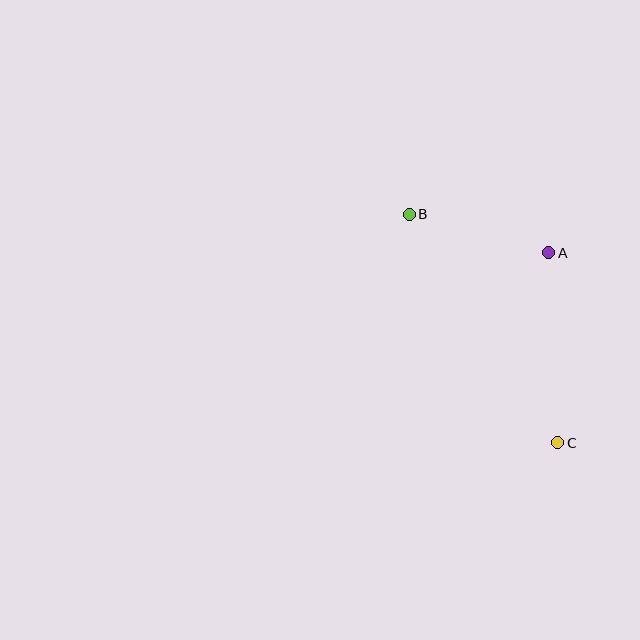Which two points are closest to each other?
Points A and B are closest to each other.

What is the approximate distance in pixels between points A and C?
The distance between A and C is approximately 190 pixels.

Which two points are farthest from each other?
Points B and C are farthest from each other.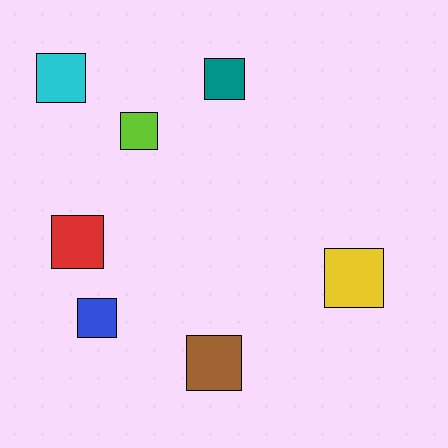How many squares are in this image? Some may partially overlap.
There are 7 squares.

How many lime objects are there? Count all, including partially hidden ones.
There is 1 lime object.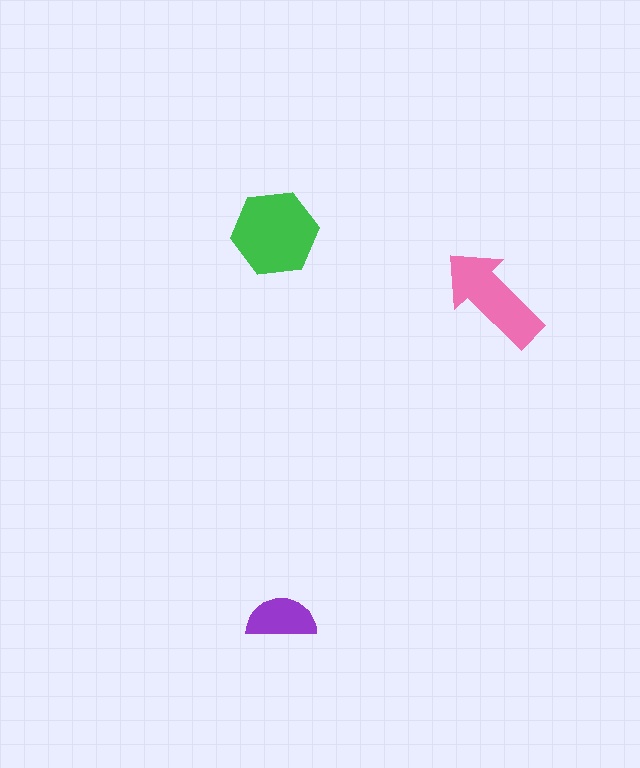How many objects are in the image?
There are 3 objects in the image.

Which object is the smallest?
The purple semicircle.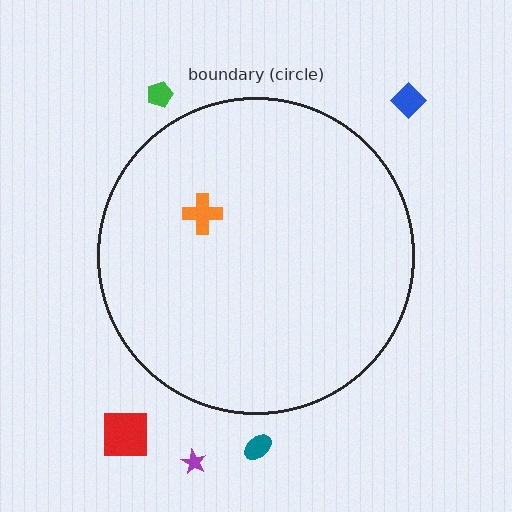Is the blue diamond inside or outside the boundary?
Outside.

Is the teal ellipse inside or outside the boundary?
Outside.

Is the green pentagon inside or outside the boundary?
Outside.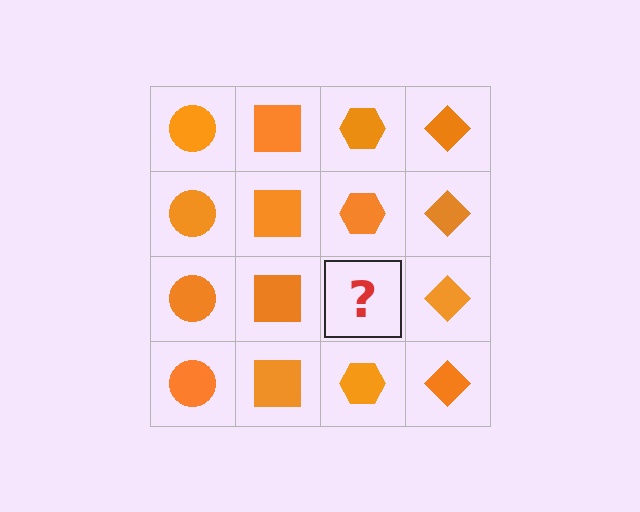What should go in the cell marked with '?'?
The missing cell should contain an orange hexagon.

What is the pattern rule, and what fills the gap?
The rule is that each column has a consistent shape. The gap should be filled with an orange hexagon.